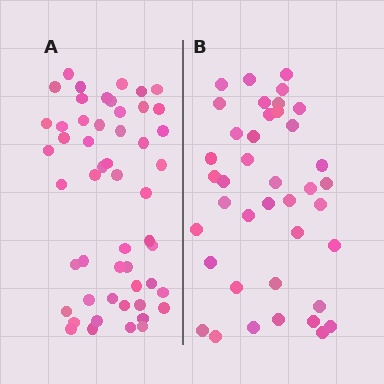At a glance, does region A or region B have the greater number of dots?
Region A (the left region) has more dots.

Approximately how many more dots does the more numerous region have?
Region A has roughly 12 or so more dots than region B.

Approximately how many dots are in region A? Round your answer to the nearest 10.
About 50 dots. (The exact count is 52, which rounds to 50.)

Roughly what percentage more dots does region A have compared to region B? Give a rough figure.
About 30% more.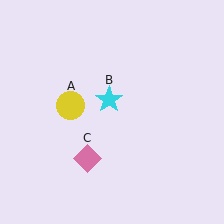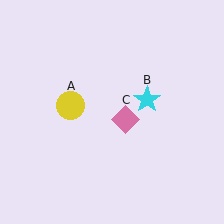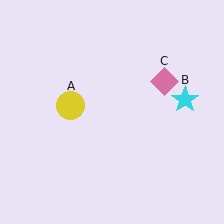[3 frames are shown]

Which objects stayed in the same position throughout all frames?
Yellow circle (object A) remained stationary.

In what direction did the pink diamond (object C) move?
The pink diamond (object C) moved up and to the right.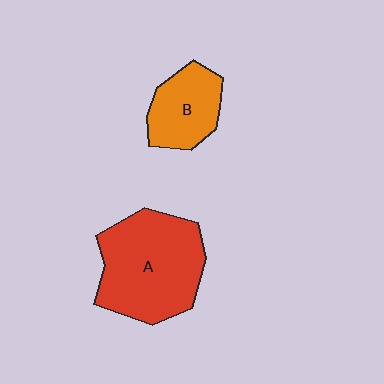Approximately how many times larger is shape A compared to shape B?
Approximately 2.0 times.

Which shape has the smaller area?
Shape B (orange).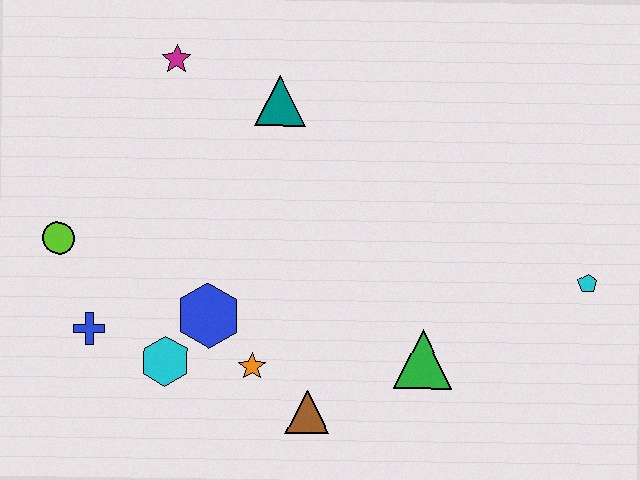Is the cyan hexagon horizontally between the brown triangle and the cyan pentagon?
No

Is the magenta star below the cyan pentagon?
No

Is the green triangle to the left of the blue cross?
No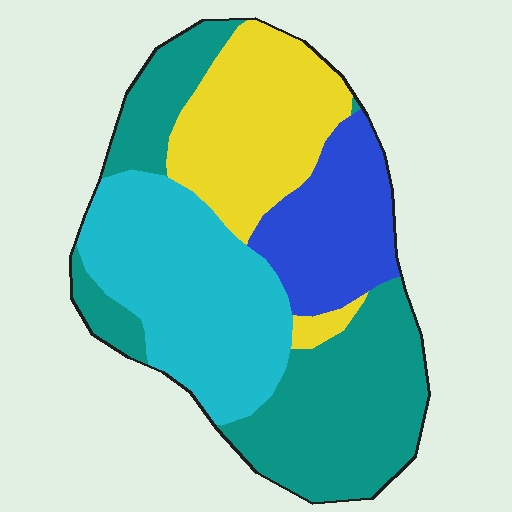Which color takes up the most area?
Teal, at roughly 35%.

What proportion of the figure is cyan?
Cyan covers around 30% of the figure.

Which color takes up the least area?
Blue, at roughly 15%.